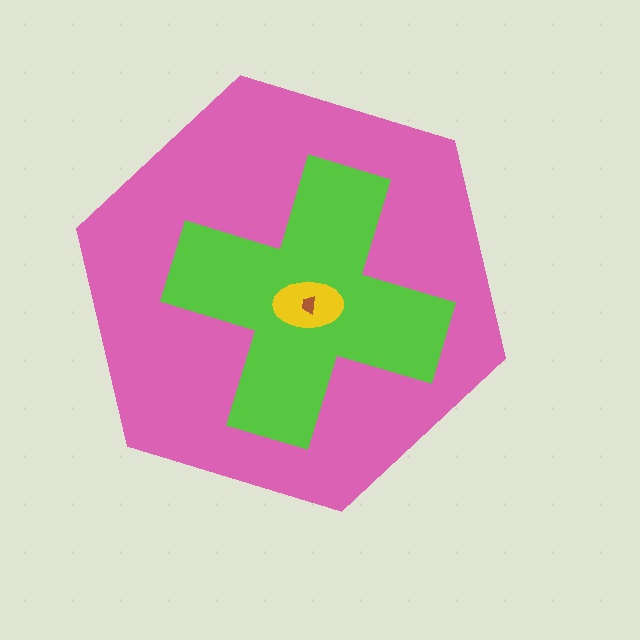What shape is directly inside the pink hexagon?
The lime cross.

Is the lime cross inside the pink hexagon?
Yes.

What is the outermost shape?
The pink hexagon.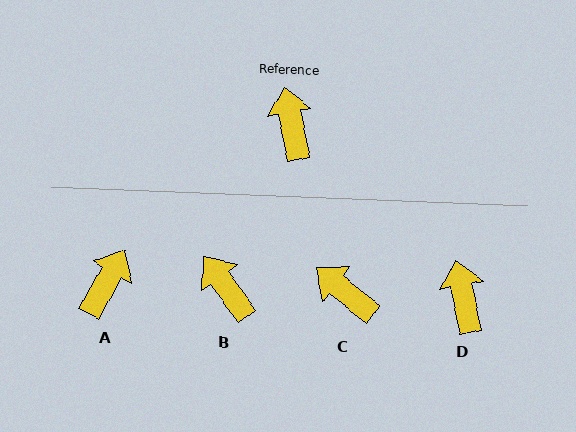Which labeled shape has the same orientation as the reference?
D.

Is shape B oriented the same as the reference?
No, it is off by about 24 degrees.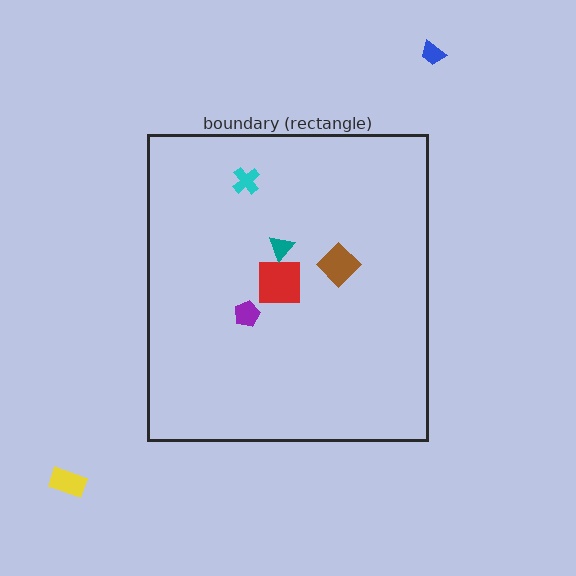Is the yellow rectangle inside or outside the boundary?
Outside.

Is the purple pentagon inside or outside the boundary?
Inside.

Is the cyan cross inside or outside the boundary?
Inside.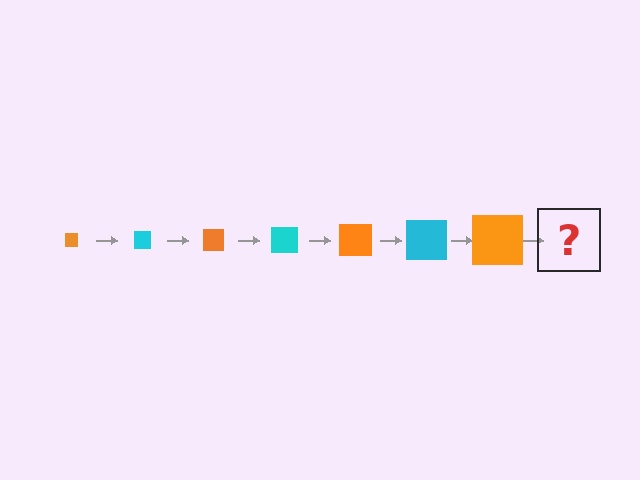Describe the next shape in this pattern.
It should be a cyan square, larger than the previous one.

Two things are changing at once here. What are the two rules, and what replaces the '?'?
The two rules are that the square grows larger each step and the color cycles through orange and cyan. The '?' should be a cyan square, larger than the previous one.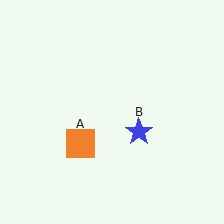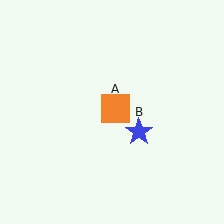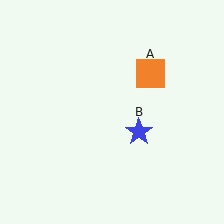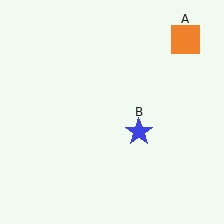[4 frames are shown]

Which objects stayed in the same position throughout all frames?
Blue star (object B) remained stationary.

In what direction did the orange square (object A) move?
The orange square (object A) moved up and to the right.